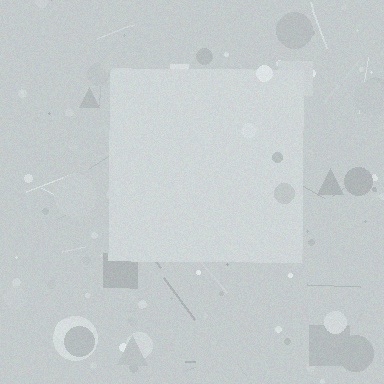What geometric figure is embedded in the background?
A square is embedded in the background.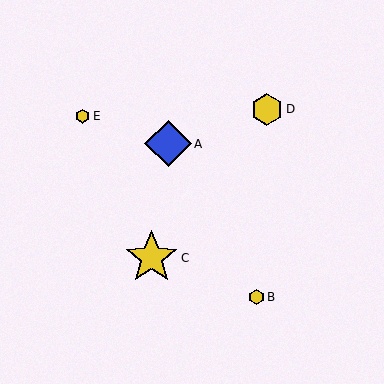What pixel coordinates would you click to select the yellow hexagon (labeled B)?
Click at (256, 297) to select the yellow hexagon B.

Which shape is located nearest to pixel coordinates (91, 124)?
The yellow hexagon (labeled E) at (83, 116) is nearest to that location.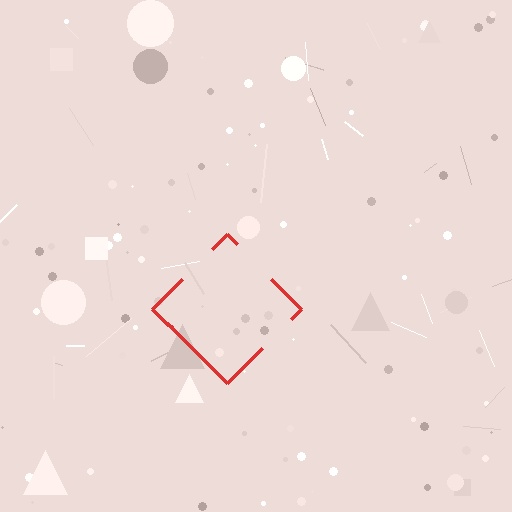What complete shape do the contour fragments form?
The contour fragments form a diamond.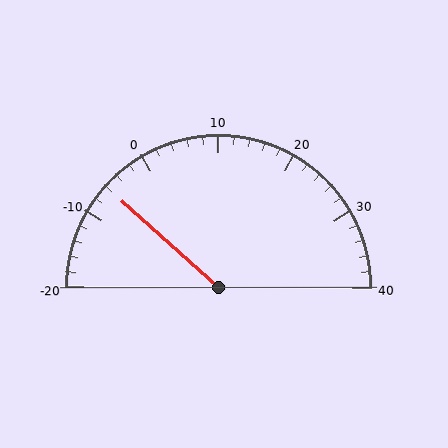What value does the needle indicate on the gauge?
The needle indicates approximately -6.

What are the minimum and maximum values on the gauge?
The gauge ranges from -20 to 40.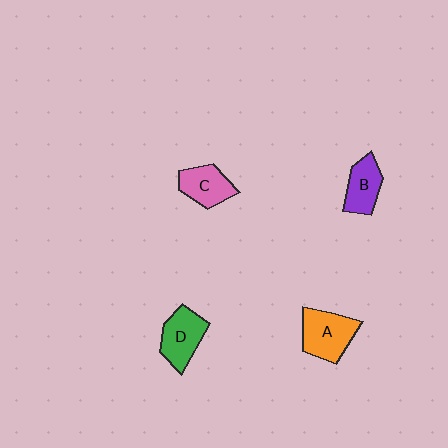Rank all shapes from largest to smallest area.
From largest to smallest: A (orange), D (green), C (pink), B (purple).